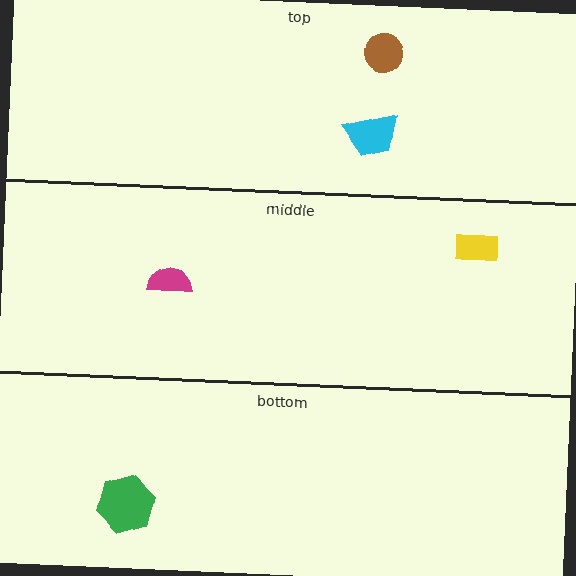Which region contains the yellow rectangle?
The middle region.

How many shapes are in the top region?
2.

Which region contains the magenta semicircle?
The middle region.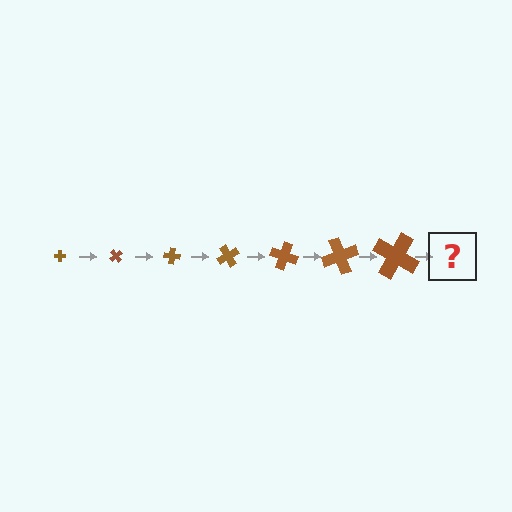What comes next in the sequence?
The next element should be a cross, larger than the previous one and rotated 350 degrees from the start.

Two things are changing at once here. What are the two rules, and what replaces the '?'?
The two rules are that the cross grows larger each step and it rotates 50 degrees each step. The '?' should be a cross, larger than the previous one and rotated 350 degrees from the start.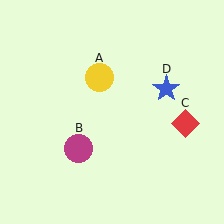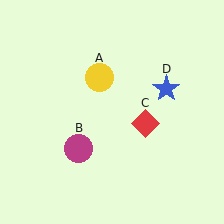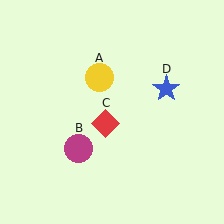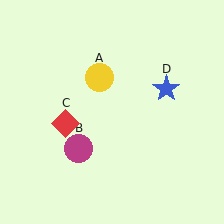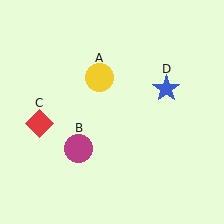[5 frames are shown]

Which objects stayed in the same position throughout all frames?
Yellow circle (object A) and magenta circle (object B) and blue star (object D) remained stationary.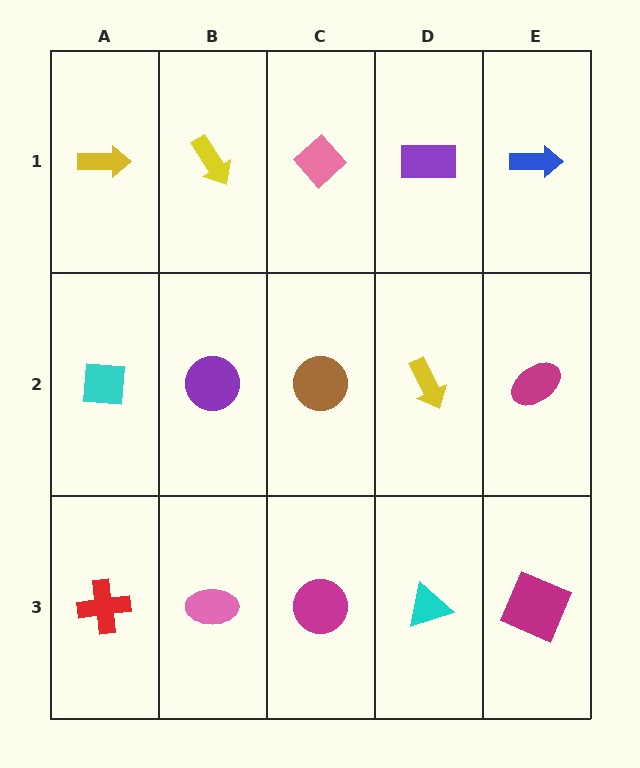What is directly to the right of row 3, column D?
A magenta square.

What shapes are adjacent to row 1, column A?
A cyan square (row 2, column A), a yellow arrow (row 1, column B).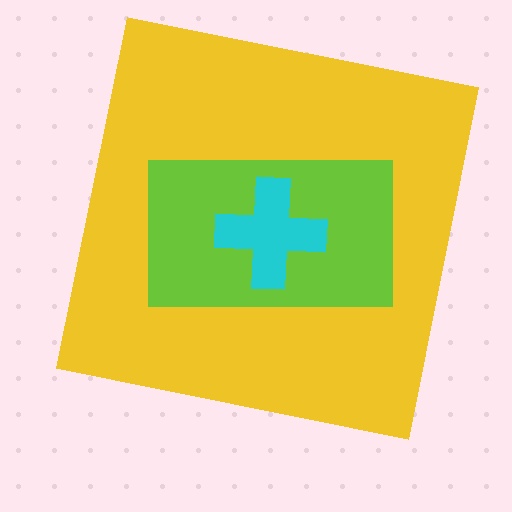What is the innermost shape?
The cyan cross.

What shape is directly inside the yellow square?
The lime rectangle.